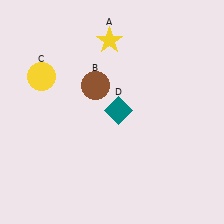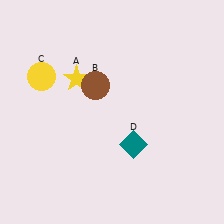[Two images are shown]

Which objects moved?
The objects that moved are: the yellow star (A), the teal diamond (D).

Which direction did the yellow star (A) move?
The yellow star (A) moved down.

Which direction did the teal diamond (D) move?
The teal diamond (D) moved down.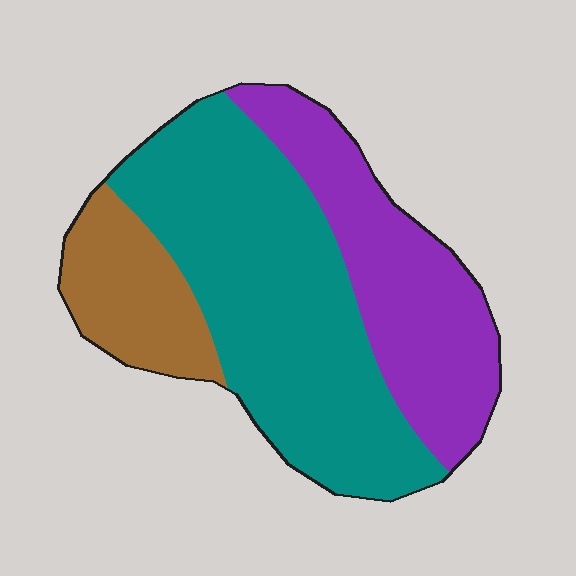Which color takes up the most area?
Teal, at roughly 50%.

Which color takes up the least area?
Brown, at roughly 15%.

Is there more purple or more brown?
Purple.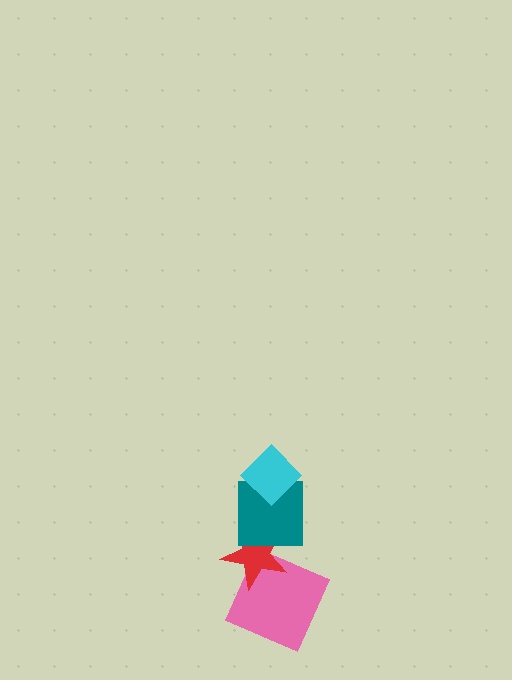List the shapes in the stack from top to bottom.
From top to bottom: the cyan diamond, the teal square, the red star, the pink square.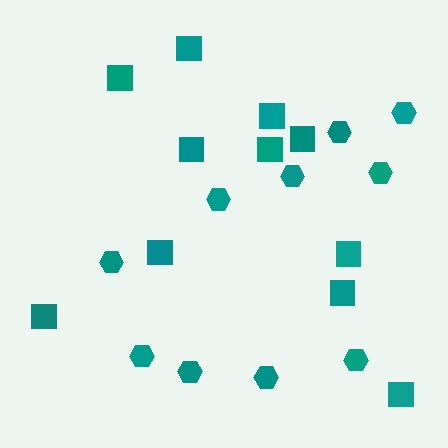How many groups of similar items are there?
There are 2 groups: one group of hexagons (10) and one group of squares (11).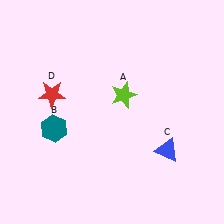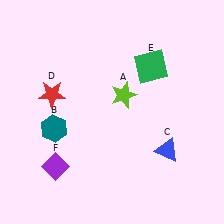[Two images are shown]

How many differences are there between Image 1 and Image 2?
There are 2 differences between the two images.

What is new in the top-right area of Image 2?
A green square (E) was added in the top-right area of Image 2.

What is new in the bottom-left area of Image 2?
A purple diamond (F) was added in the bottom-left area of Image 2.